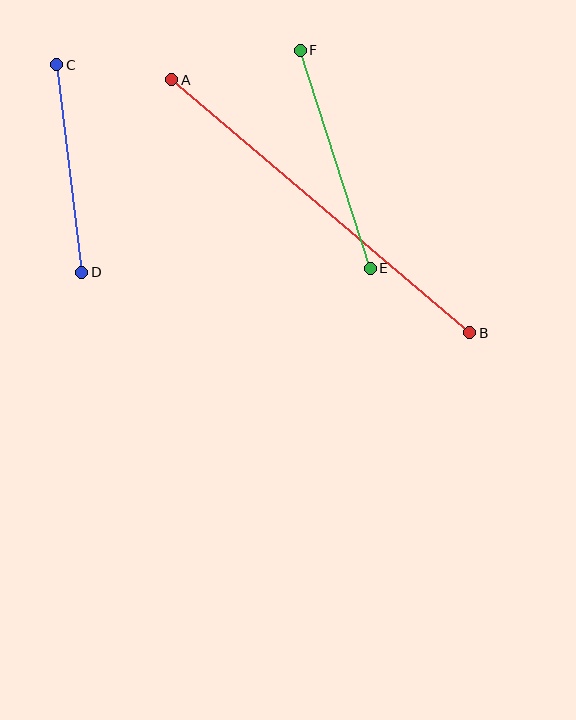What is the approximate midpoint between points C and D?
The midpoint is at approximately (69, 169) pixels.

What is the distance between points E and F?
The distance is approximately 229 pixels.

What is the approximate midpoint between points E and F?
The midpoint is at approximately (335, 159) pixels.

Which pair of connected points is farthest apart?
Points A and B are farthest apart.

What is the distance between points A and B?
The distance is approximately 391 pixels.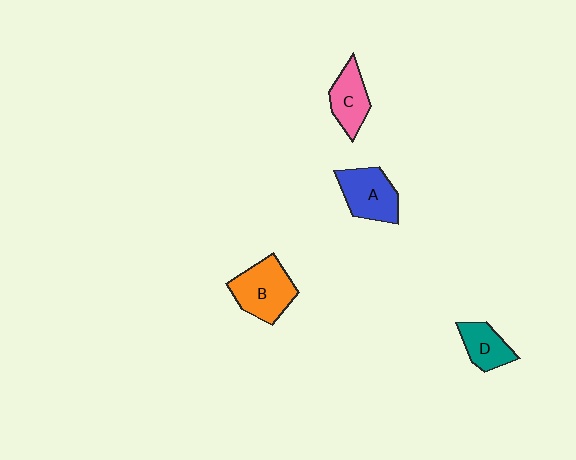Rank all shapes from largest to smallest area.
From largest to smallest: B (orange), A (blue), C (pink), D (teal).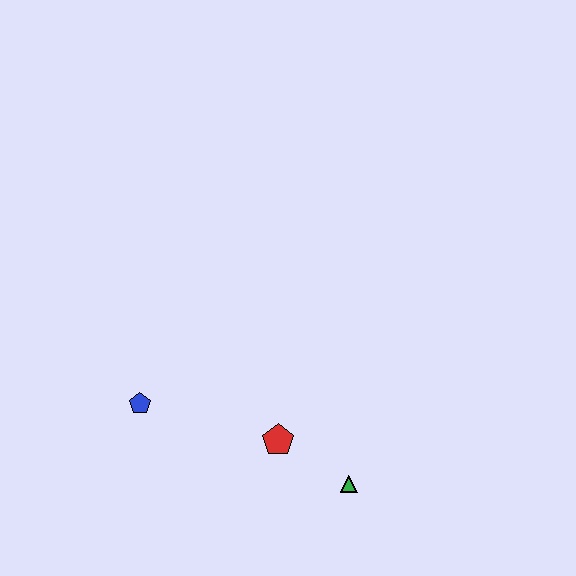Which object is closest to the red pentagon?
The green triangle is closest to the red pentagon.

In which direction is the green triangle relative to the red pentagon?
The green triangle is to the right of the red pentagon.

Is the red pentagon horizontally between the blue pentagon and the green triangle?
Yes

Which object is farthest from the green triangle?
The blue pentagon is farthest from the green triangle.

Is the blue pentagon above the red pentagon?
Yes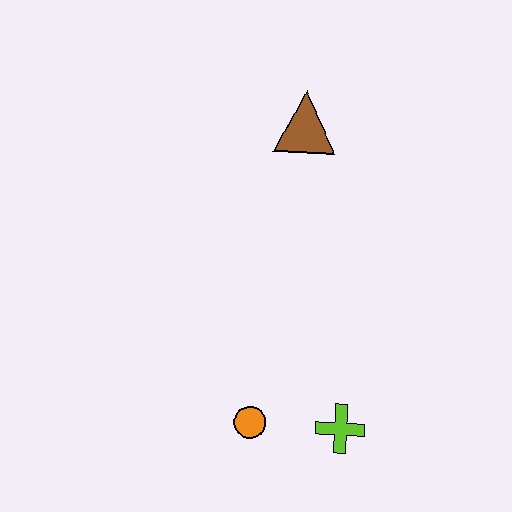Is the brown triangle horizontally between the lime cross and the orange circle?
Yes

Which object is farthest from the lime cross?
The brown triangle is farthest from the lime cross.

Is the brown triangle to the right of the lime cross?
No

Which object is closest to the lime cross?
The orange circle is closest to the lime cross.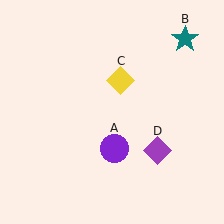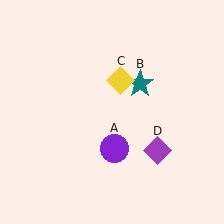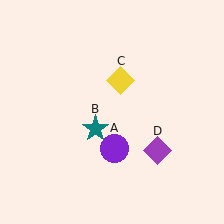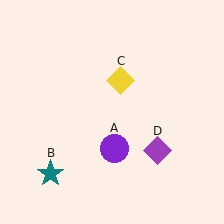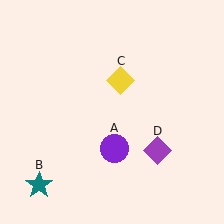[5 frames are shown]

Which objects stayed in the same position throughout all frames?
Purple circle (object A) and yellow diamond (object C) and purple diamond (object D) remained stationary.